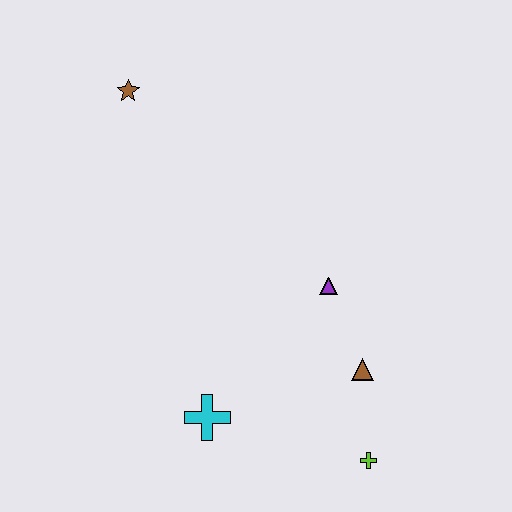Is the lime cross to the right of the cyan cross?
Yes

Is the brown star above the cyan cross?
Yes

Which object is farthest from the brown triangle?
The brown star is farthest from the brown triangle.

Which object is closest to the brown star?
The purple triangle is closest to the brown star.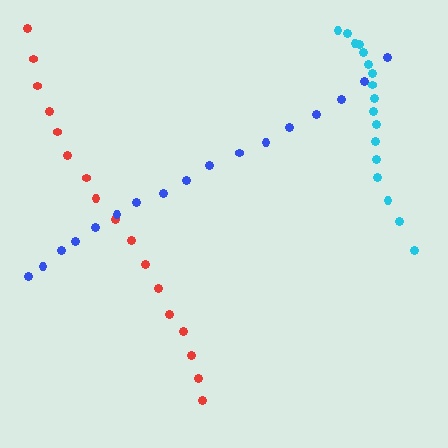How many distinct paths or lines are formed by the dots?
There are 3 distinct paths.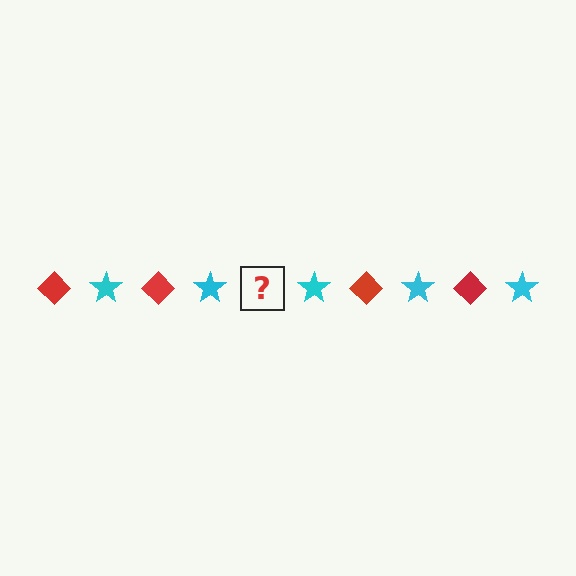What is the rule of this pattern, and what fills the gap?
The rule is that the pattern alternates between red diamond and cyan star. The gap should be filled with a red diamond.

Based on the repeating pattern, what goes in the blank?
The blank should be a red diamond.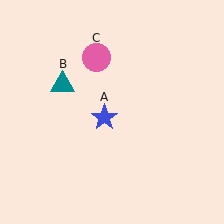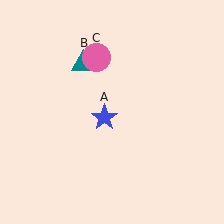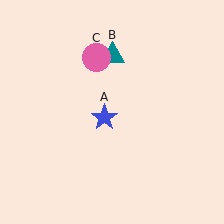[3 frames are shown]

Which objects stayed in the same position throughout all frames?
Blue star (object A) and pink circle (object C) remained stationary.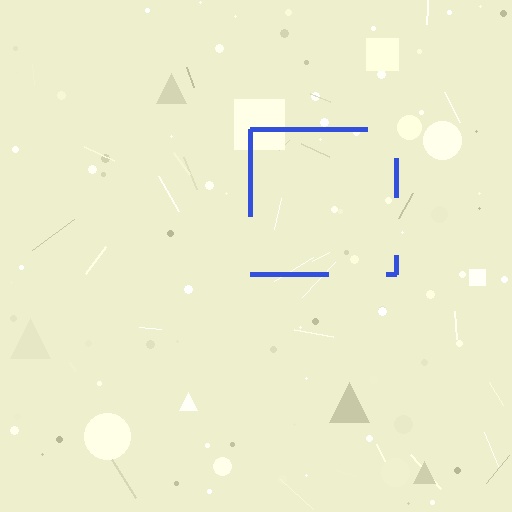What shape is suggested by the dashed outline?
The dashed outline suggests a square.